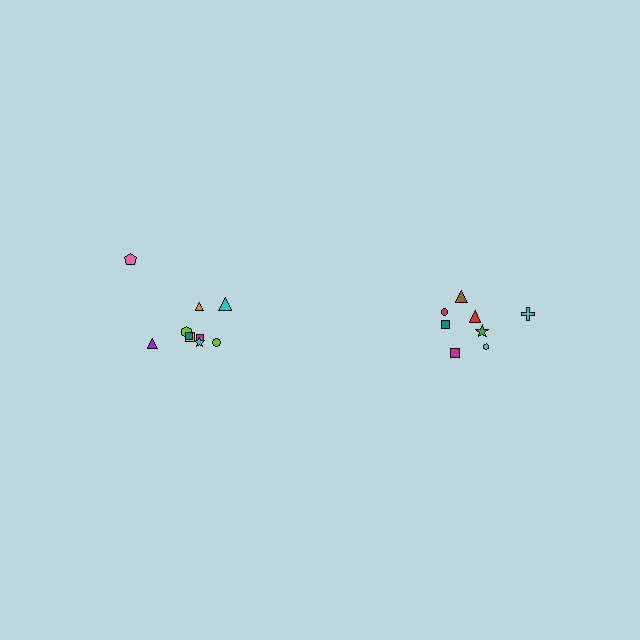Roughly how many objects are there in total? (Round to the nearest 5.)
Roughly 20 objects in total.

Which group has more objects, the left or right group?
The left group.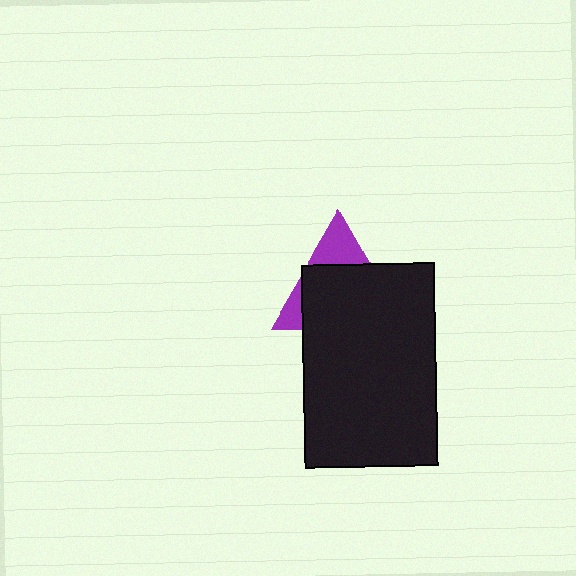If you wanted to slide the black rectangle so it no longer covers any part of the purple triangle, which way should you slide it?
Slide it down — that is the most direct way to separate the two shapes.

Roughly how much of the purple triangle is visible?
A small part of it is visible (roughly 32%).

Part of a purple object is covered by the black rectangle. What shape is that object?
It is a triangle.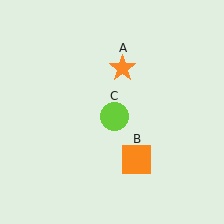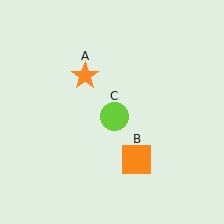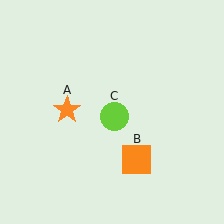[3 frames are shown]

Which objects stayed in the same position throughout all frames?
Orange square (object B) and lime circle (object C) remained stationary.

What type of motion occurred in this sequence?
The orange star (object A) rotated counterclockwise around the center of the scene.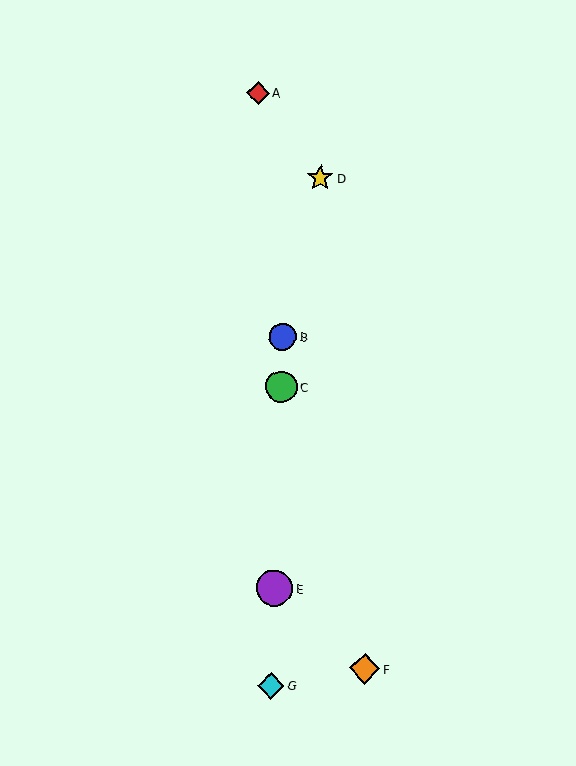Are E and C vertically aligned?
Yes, both are at x≈274.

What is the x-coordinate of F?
Object F is at x≈365.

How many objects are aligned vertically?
4 objects (B, C, E, G) are aligned vertically.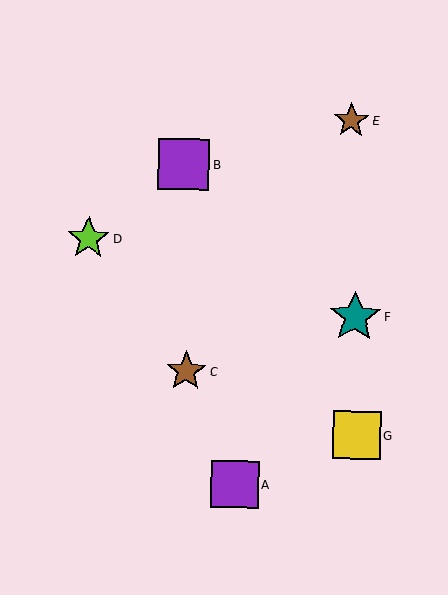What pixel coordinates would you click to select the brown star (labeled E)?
Click at (351, 120) to select the brown star E.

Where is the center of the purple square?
The center of the purple square is at (184, 164).